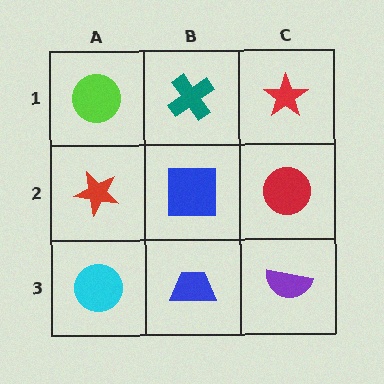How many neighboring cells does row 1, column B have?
3.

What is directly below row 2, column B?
A blue trapezoid.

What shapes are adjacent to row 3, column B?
A blue square (row 2, column B), a cyan circle (row 3, column A), a purple semicircle (row 3, column C).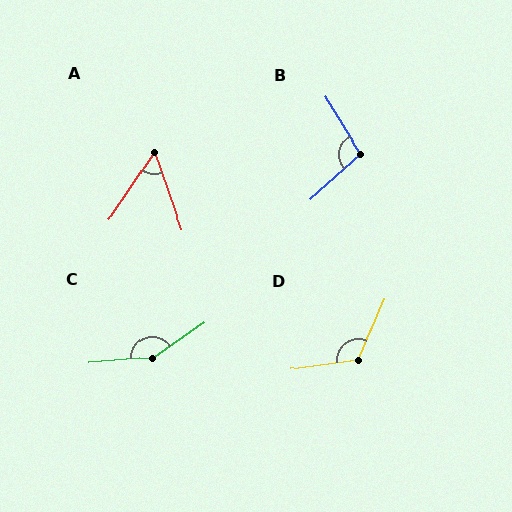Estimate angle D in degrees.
Approximately 120 degrees.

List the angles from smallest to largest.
A (53°), B (100°), D (120°), C (150°).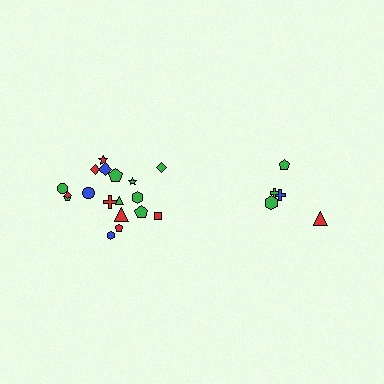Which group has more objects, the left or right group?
The left group.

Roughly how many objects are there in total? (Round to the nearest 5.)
Roughly 25 objects in total.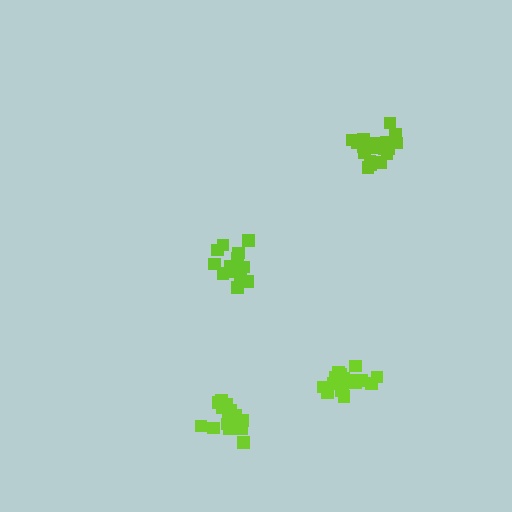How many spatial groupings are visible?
There are 4 spatial groupings.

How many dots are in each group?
Group 1: 17 dots, Group 2: 20 dots, Group 3: 17 dots, Group 4: 18 dots (72 total).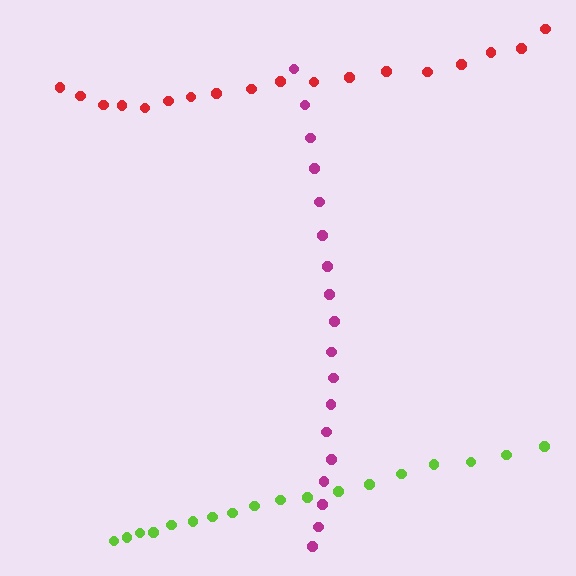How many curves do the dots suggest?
There are 3 distinct paths.